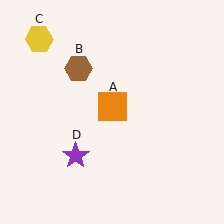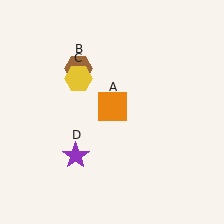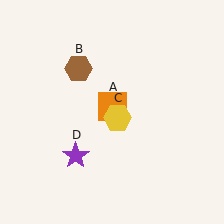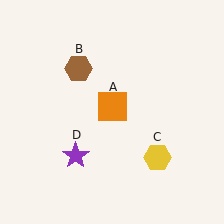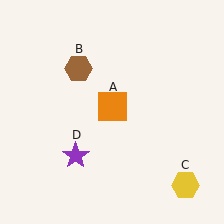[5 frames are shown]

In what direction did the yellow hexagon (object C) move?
The yellow hexagon (object C) moved down and to the right.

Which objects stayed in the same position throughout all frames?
Orange square (object A) and brown hexagon (object B) and purple star (object D) remained stationary.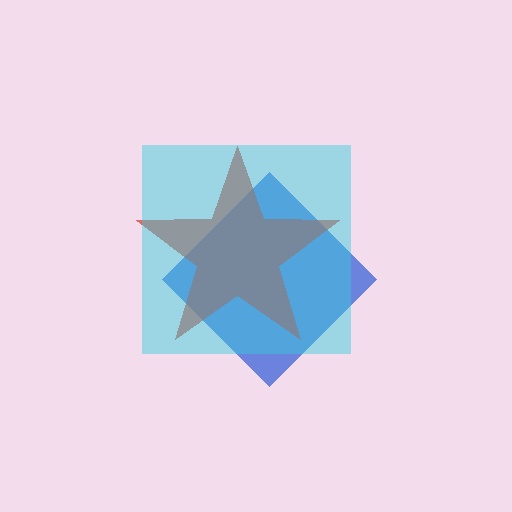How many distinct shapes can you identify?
There are 3 distinct shapes: a blue diamond, a red star, a cyan square.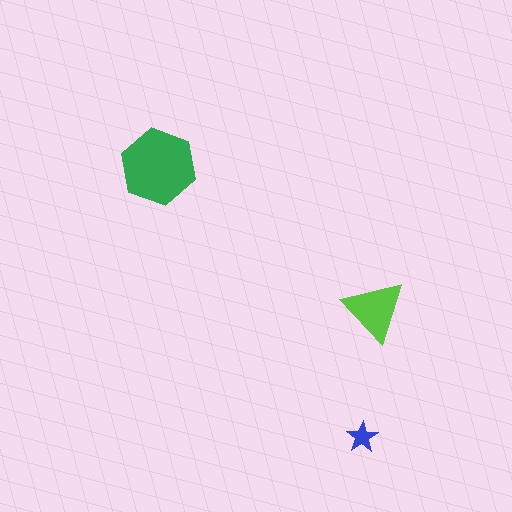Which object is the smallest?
The blue star.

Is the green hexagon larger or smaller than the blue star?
Larger.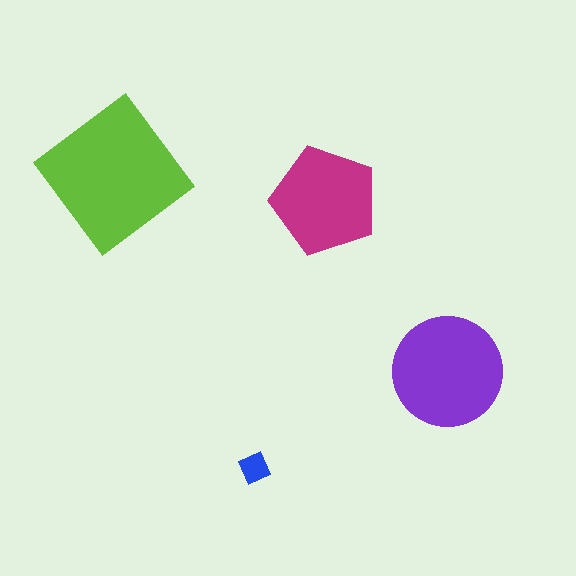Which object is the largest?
The lime diamond.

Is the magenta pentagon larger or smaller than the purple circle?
Smaller.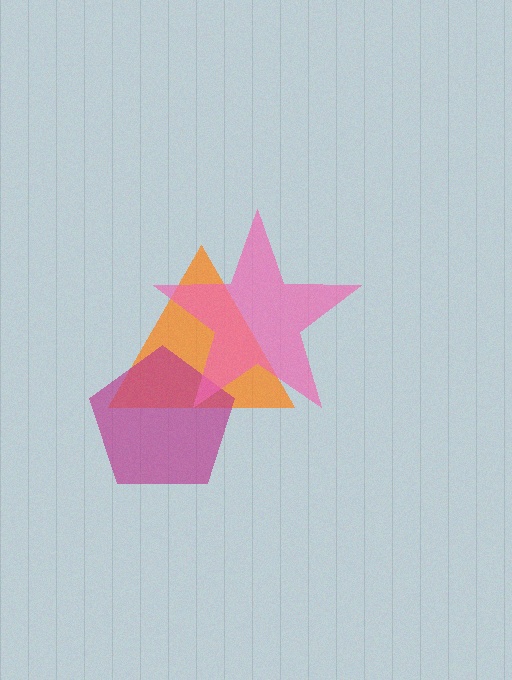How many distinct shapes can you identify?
There are 3 distinct shapes: an orange triangle, a magenta pentagon, a pink star.